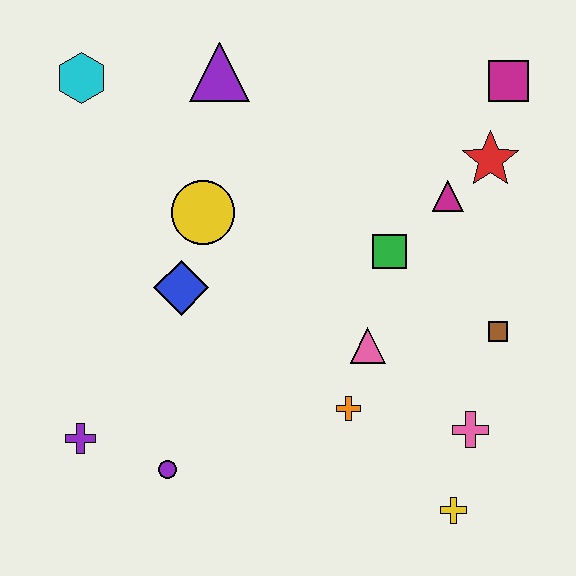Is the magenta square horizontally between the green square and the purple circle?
No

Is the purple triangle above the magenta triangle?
Yes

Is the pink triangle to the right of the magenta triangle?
No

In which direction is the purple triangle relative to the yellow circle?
The purple triangle is above the yellow circle.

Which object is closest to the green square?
The magenta triangle is closest to the green square.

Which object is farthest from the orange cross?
The cyan hexagon is farthest from the orange cross.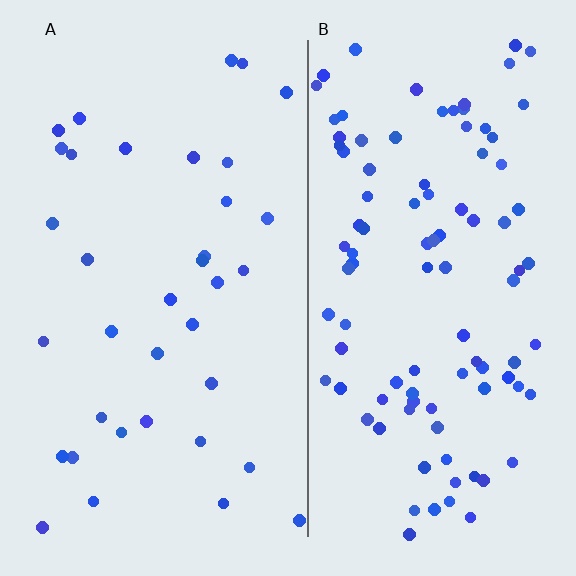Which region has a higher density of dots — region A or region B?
B (the right).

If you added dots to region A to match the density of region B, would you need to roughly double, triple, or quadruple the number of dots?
Approximately triple.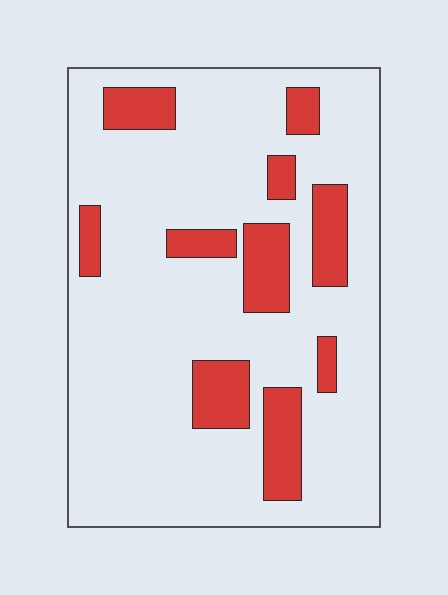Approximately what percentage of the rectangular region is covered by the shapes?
Approximately 20%.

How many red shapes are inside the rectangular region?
10.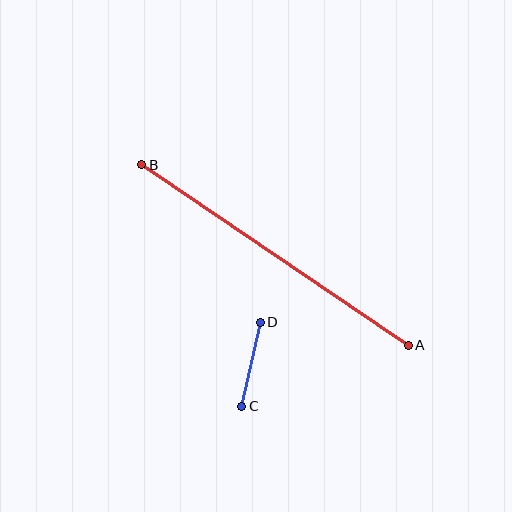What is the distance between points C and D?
The distance is approximately 86 pixels.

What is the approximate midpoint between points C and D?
The midpoint is at approximately (251, 364) pixels.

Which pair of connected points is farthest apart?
Points A and B are farthest apart.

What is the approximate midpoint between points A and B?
The midpoint is at approximately (275, 255) pixels.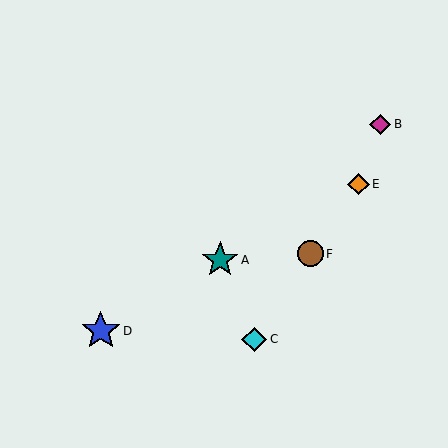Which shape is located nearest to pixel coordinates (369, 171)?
The orange diamond (labeled E) at (359, 184) is nearest to that location.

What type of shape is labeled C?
Shape C is a cyan diamond.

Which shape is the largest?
The blue star (labeled D) is the largest.